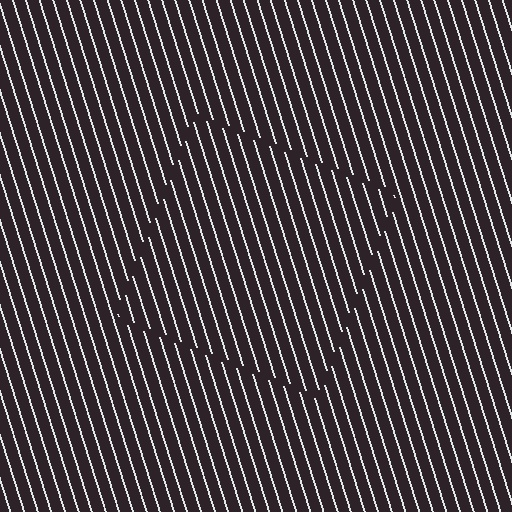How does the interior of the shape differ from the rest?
The interior of the shape contains the same grating, shifted by half a period — the contour is defined by the phase discontinuity where line-ends from the inner and outer gratings abut.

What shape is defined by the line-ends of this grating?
An illusory square. The interior of the shape contains the same grating, shifted by half a period — the contour is defined by the phase discontinuity where line-ends from the inner and outer gratings abut.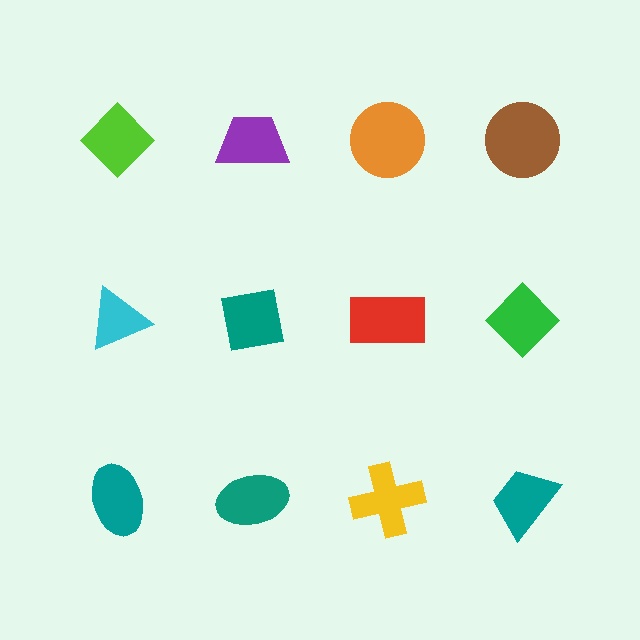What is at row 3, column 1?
A teal ellipse.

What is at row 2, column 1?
A cyan triangle.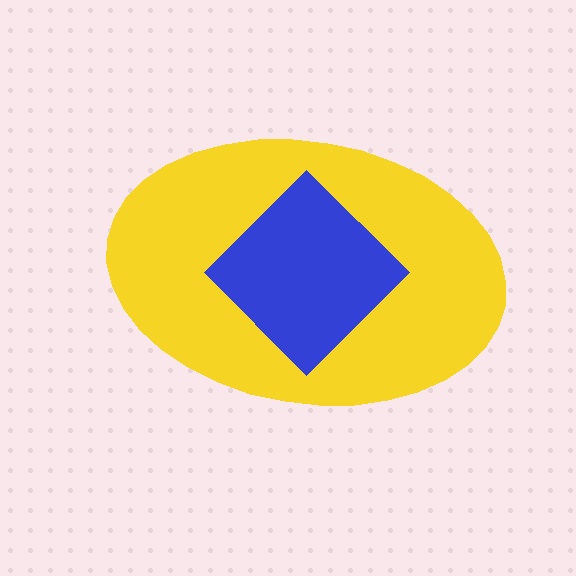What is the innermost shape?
The blue diamond.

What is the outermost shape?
The yellow ellipse.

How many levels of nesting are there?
2.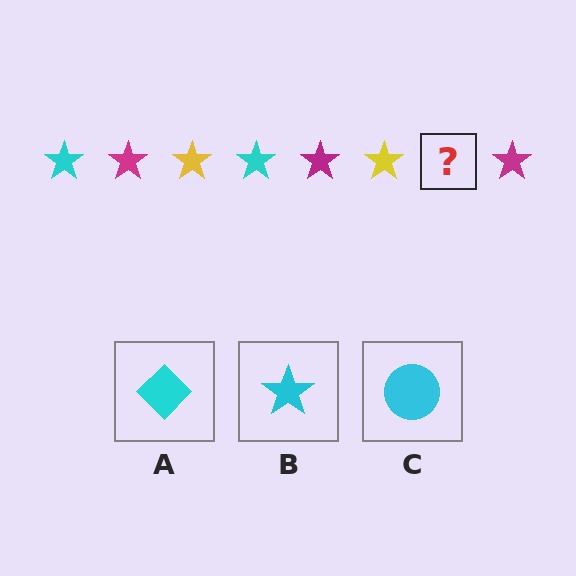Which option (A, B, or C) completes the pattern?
B.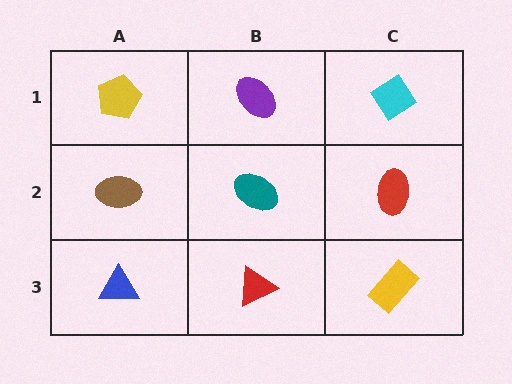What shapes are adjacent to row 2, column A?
A yellow pentagon (row 1, column A), a blue triangle (row 3, column A), a teal ellipse (row 2, column B).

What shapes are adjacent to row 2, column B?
A purple ellipse (row 1, column B), a red triangle (row 3, column B), a brown ellipse (row 2, column A), a red ellipse (row 2, column C).